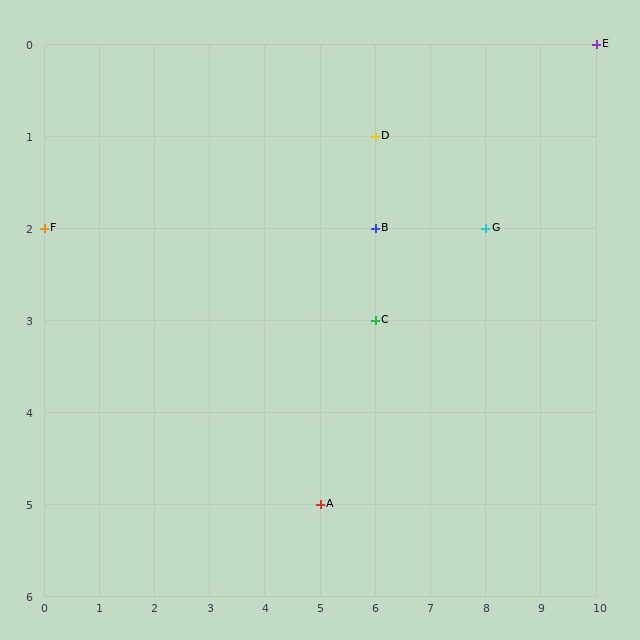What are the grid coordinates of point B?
Point B is at grid coordinates (6, 2).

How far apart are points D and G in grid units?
Points D and G are 2 columns and 1 row apart (about 2.2 grid units diagonally).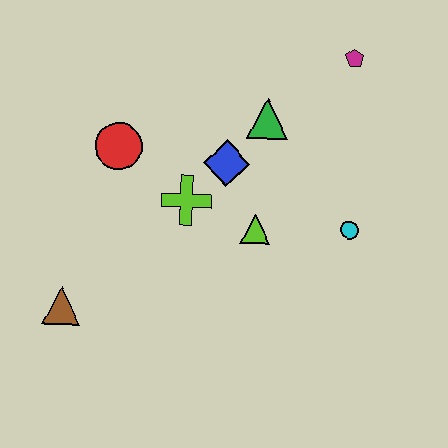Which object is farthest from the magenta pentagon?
The brown triangle is farthest from the magenta pentagon.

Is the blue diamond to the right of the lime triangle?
No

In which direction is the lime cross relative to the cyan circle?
The lime cross is to the left of the cyan circle.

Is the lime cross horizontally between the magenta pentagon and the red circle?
Yes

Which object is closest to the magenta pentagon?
The green triangle is closest to the magenta pentagon.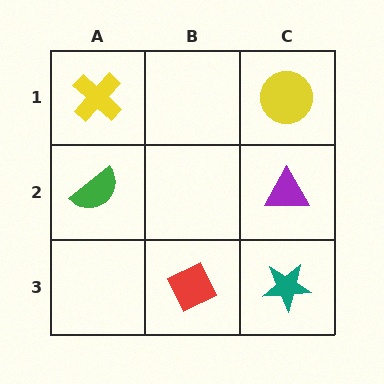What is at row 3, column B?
A red diamond.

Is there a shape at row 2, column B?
No, that cell is empty.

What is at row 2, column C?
A purple triangle.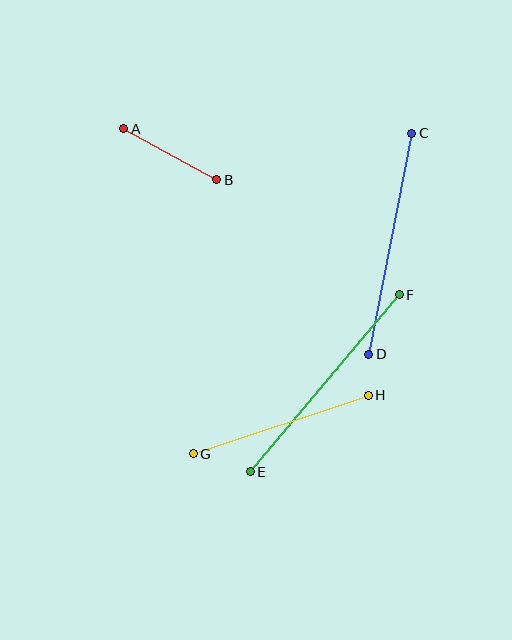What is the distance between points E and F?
The distance is approximately 232 pixels.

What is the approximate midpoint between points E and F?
The midpoint is at approximately (325, 383) pixels.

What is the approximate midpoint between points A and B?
The midpoint is at approximately (170, 154) pixels.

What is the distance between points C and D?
The distance is approximately 225 pixels.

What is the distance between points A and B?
The distance is approximately 106 pixels.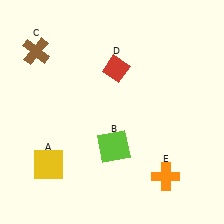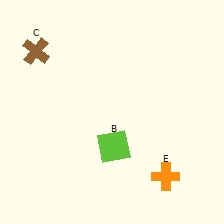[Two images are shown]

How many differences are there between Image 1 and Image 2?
There are 2 differences between the two images.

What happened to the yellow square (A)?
The yellow square (A) was removed in Image 2. It was in the bottom-left area of Image 1.